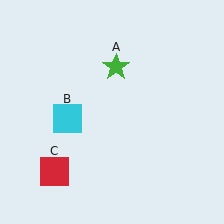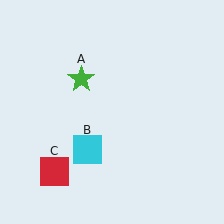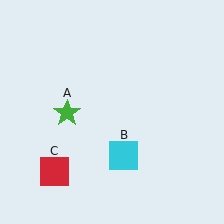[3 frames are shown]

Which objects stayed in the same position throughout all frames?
Red square (object C) remained stationary.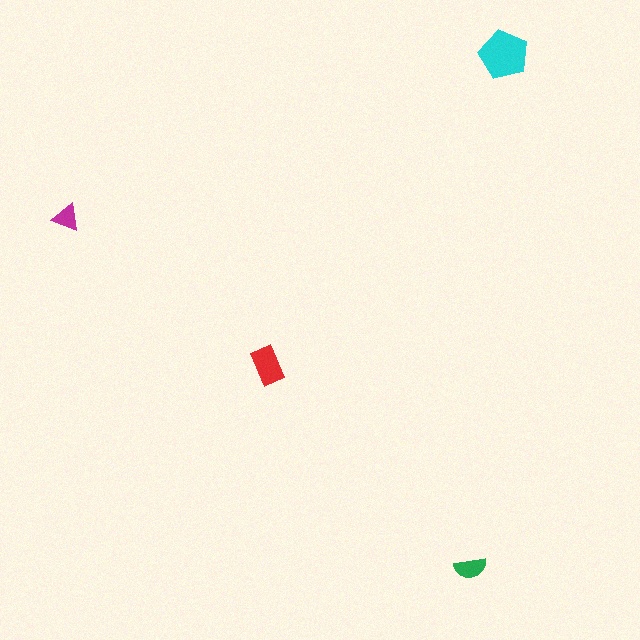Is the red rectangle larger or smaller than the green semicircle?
Larger.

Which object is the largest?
The cyan pentagon.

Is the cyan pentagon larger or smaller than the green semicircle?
Larger.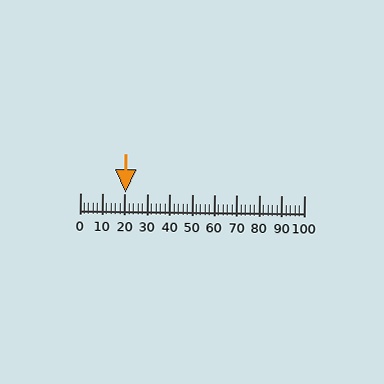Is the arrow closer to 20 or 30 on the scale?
The arrow is closer to 20.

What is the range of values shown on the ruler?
The ruler shows values from 0 to 100.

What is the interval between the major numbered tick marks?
The major tick marks are spaced 10 units apart.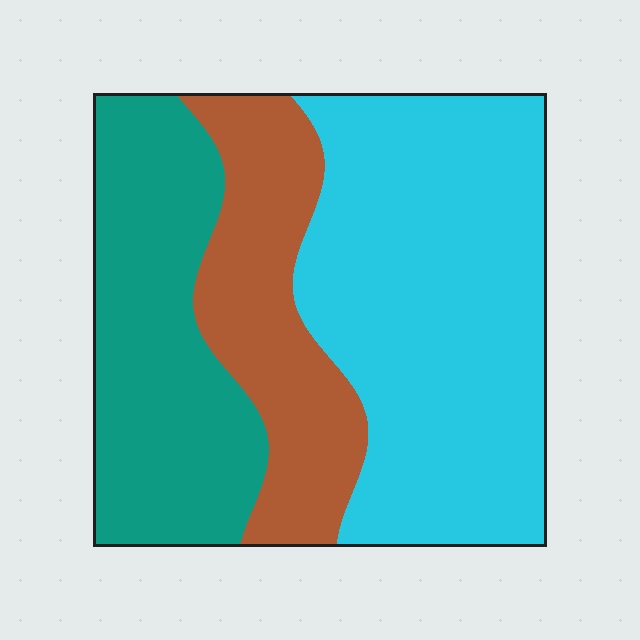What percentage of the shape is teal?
Teal covers around 30% of the shape.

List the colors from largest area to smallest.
From largest to smallest: cyan, teal, brown.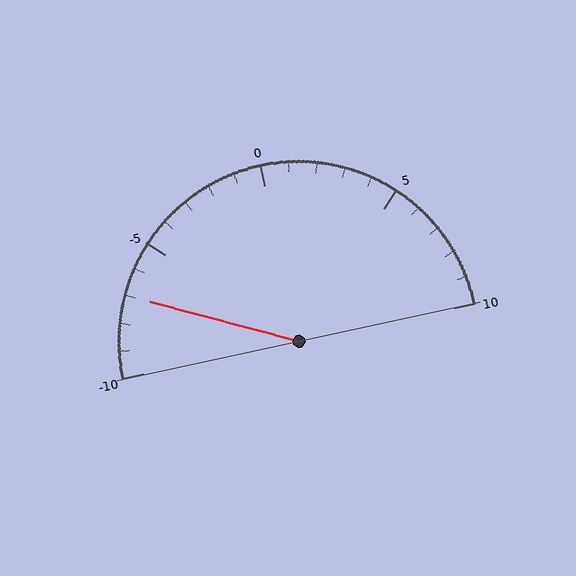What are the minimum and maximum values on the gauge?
The gauge ranges from -10 to 10.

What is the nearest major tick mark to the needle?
The nearest major tick mark is -5.